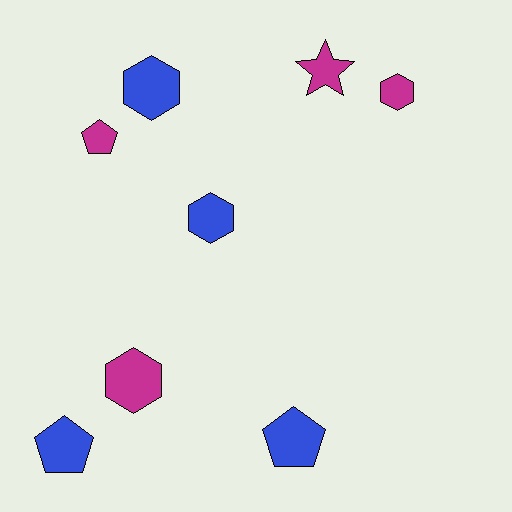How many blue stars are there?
There are no blue stars.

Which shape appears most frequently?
Hexagon, with 4 objects.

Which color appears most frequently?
Blue, with 4 objects.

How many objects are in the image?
There are 8 objects.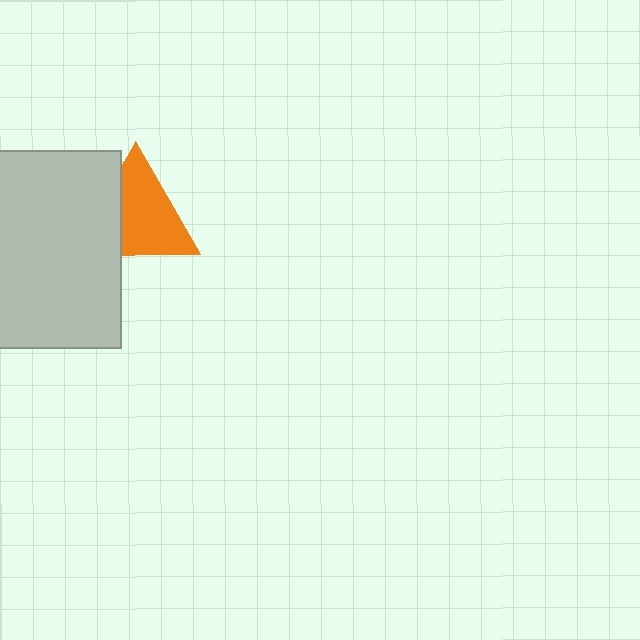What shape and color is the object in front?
The object in front is a light gray rectangle.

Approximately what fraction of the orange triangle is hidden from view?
Roughly 31% of the orange triangle is hidden behind the light gray rectangle.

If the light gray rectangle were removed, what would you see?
You would see the complete orange triangle.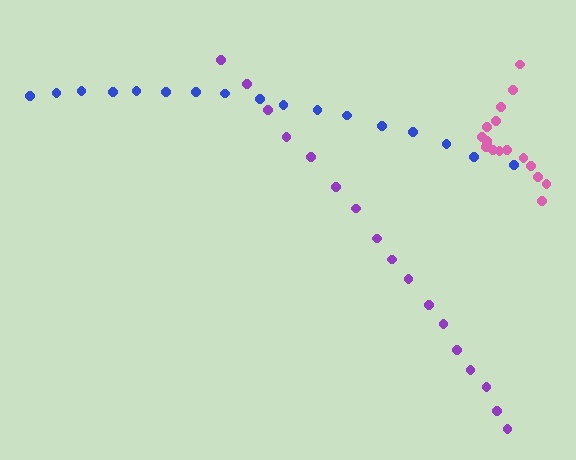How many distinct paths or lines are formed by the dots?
There are 3 distinct paths.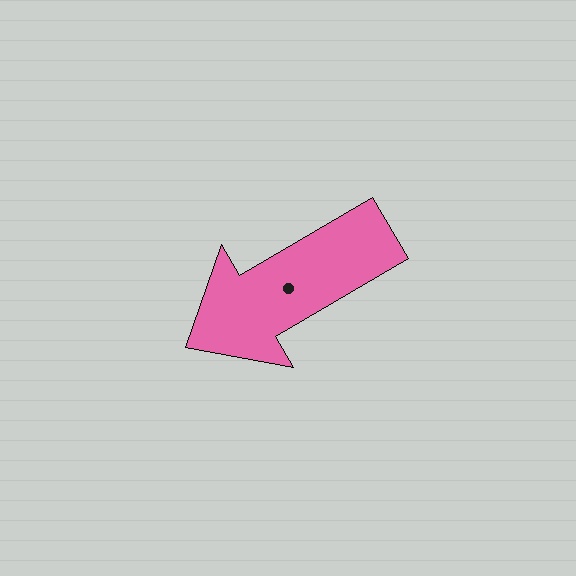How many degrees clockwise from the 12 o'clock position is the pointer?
Approximately 240 degrees.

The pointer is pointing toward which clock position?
Roughly 8 o'clock.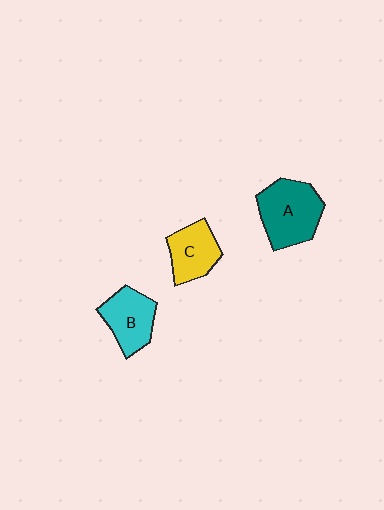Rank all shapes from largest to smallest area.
From largest to smallest: A (teal), B (cyan), C (yellow).